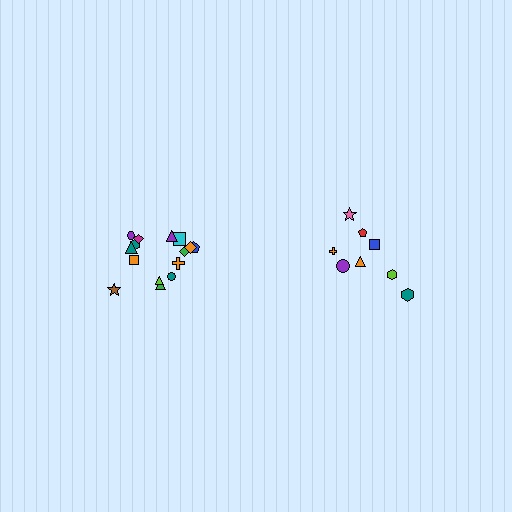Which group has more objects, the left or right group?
The left group.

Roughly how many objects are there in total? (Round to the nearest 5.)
Roughly 25 objects in total.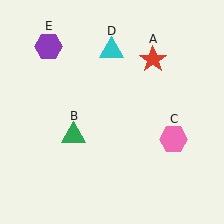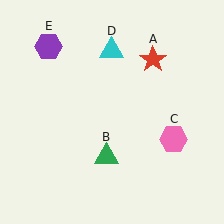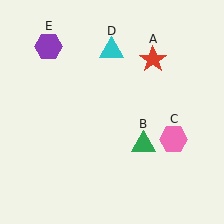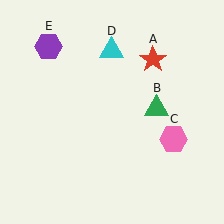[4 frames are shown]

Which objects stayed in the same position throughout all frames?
Red star (object A) and pink hexagon (object C) and cyan triangle (object D) and purple hexagon (object E) remained stationary.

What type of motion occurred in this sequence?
The green triangle (object B) rotated counterclockwise around the center of the scene.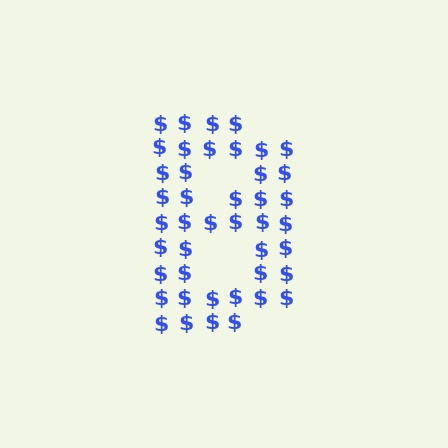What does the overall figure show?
The overall figure shows the letter B.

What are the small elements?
The small elements are dollar signs.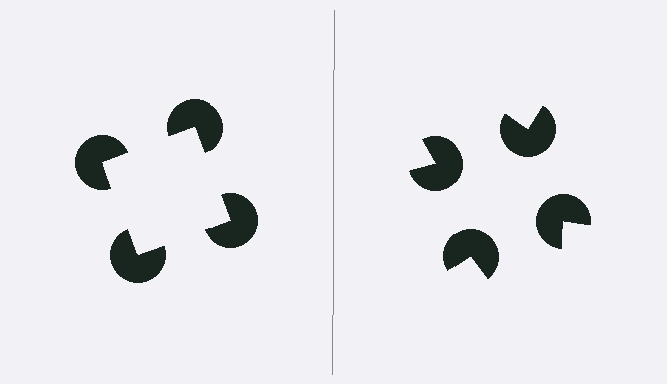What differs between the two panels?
The pac-man discs are positioned identically on both sides; only the wedge orientations differ. On the left they align to a square; on the right they are misaligned.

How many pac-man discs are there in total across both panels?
8 — 4 on each side.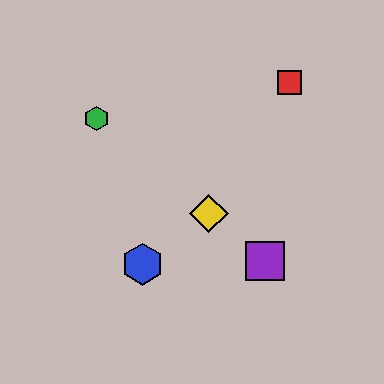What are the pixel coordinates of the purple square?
The purple square is at (265, 261).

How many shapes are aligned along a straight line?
3 shapes (the green hexagon, the yellow diamond, the purple square) are aligned along a straight line.